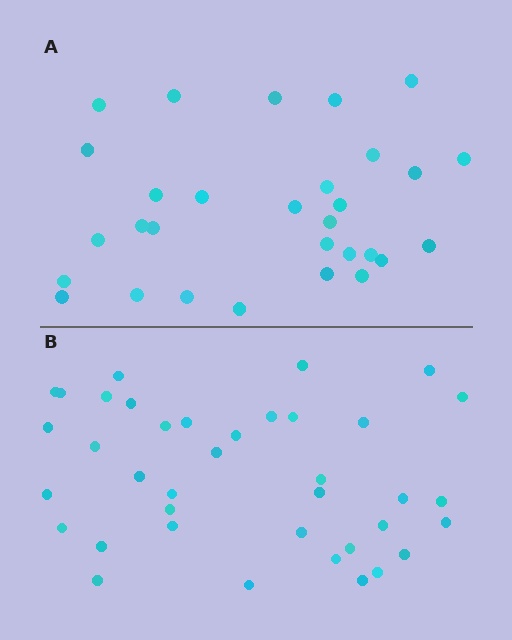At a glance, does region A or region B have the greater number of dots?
Region B (the bottom region) has more dots.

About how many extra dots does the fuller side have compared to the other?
Region B has roughly 8 or so more dots than region A.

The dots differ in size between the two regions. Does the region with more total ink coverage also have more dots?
No. Region A has more total ink coverage because its dots are larger, but region B actually contains more individual dots. Total area can be misleading — the number of items is what matters here.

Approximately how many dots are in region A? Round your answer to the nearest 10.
About 30 dots.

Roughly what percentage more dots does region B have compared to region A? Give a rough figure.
About 25% more.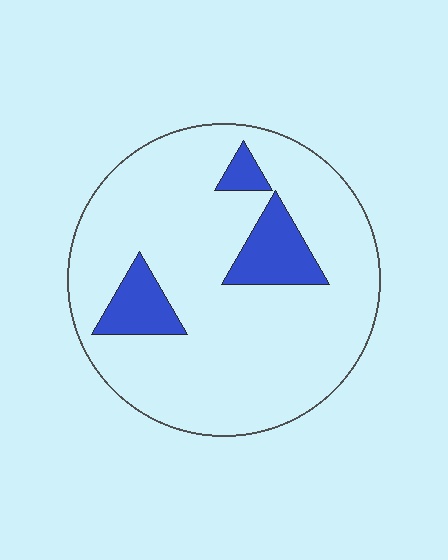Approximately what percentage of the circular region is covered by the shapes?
Approximately 15%.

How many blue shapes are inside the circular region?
3.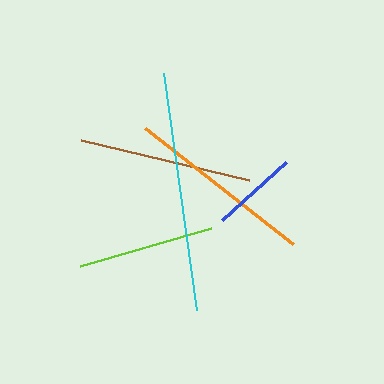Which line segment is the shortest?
The blue line is the shortest at approximately 87 pixels.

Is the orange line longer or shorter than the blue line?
The orange line is longer than the blue line.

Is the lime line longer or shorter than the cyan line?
The cyan line is longer than the lime line.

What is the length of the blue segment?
The blue segment is approximately 87 pixels long.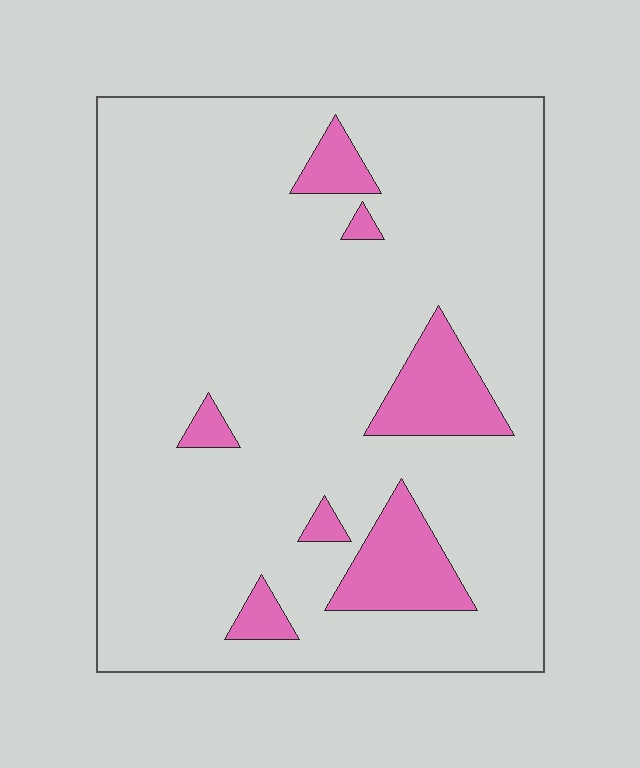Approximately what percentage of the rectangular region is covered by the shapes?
Approximately 10%.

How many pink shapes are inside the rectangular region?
7.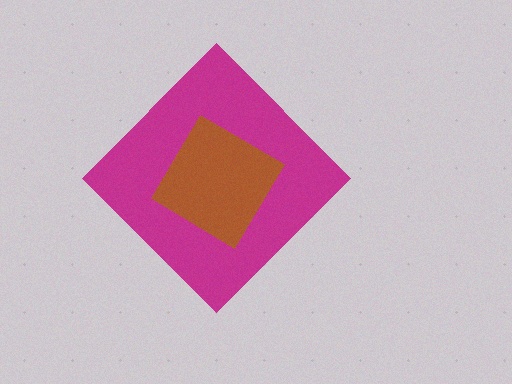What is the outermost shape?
The magenta diamond.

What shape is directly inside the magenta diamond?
The brown diamond.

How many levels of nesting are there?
2.